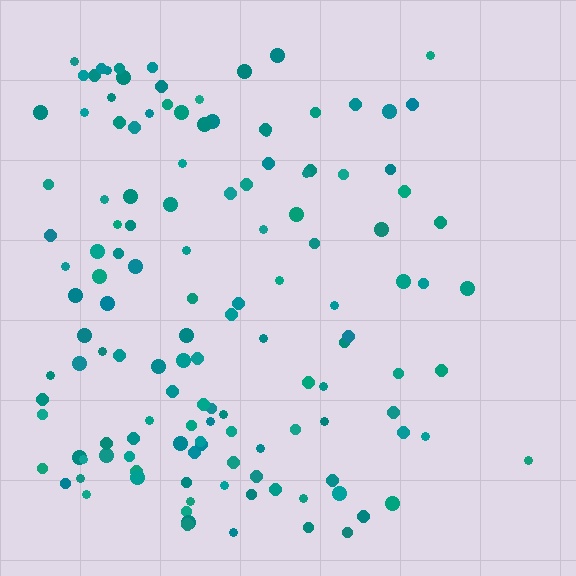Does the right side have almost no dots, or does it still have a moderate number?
Still a moderate number, just noticeably fewer than the left.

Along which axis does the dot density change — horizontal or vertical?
Horizontal.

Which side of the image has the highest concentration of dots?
The left.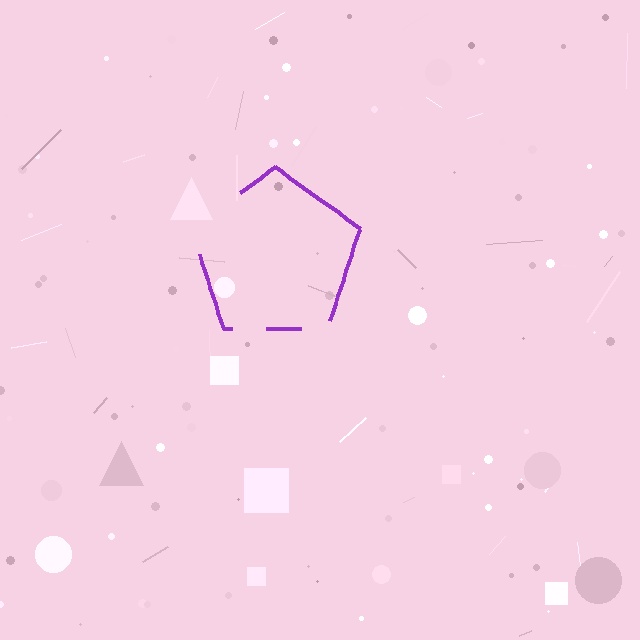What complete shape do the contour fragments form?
The contour fragments form a pentagon.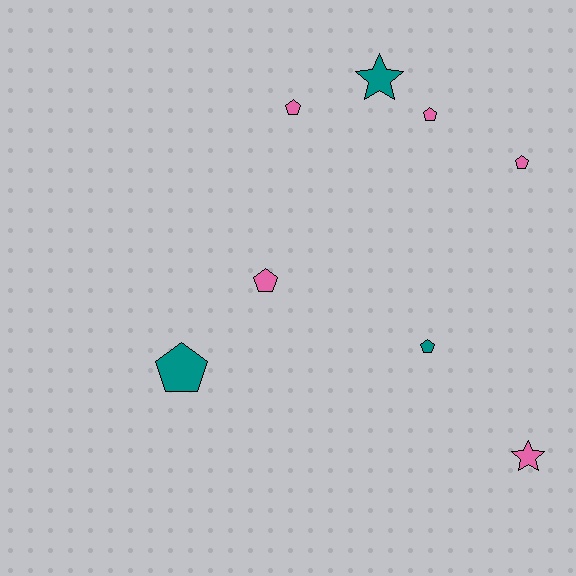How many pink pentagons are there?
There are 4 pink pentagons.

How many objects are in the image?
There are 8 objects.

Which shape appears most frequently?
Pentagon, with 6 objects.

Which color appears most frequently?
Pink, with 5 objects.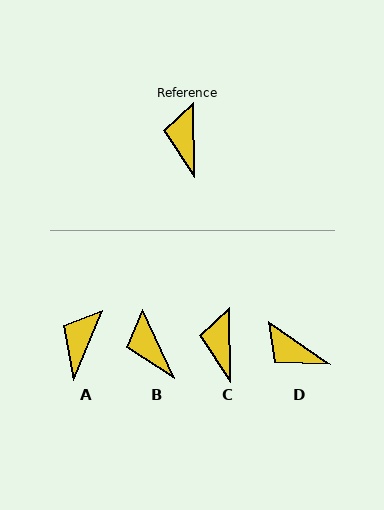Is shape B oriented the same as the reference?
No, it is off by about 24 degrees.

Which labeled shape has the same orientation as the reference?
C.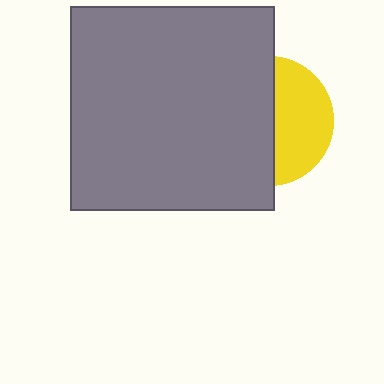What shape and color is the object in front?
The object in front is a gray square.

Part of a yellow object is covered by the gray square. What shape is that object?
It is a circle.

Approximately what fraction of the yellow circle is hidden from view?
Roughly 56% of the yellow circle is hidden behind the gray square.